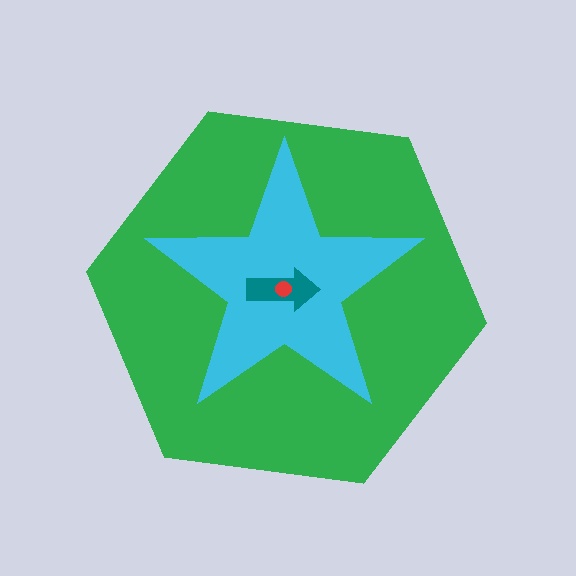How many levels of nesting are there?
4.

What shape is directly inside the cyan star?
The teal arrow.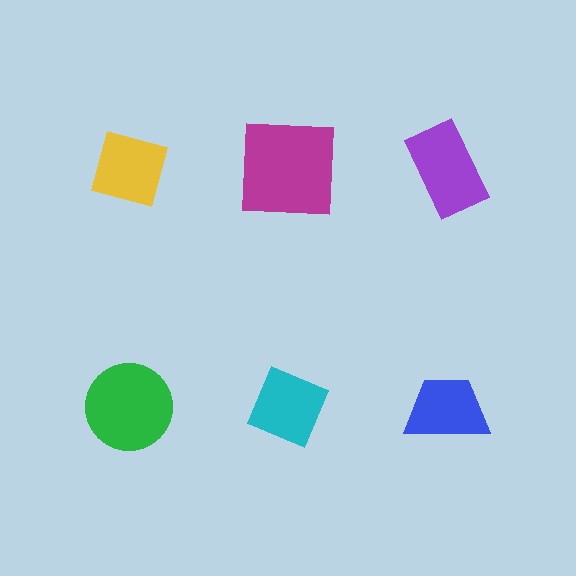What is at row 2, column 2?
A cyan diamond.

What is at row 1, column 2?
A magenta square.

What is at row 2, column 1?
A green circle.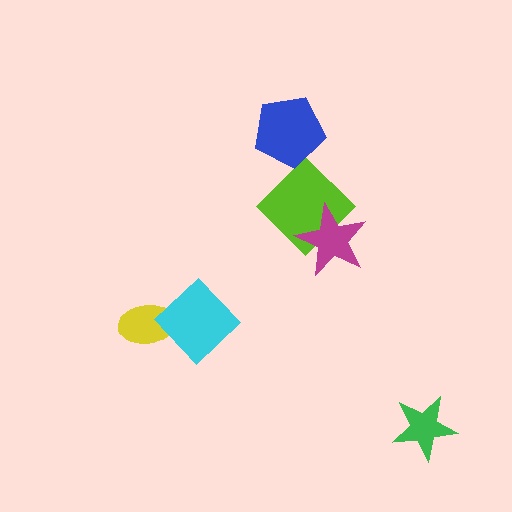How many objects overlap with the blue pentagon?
1 object overlaps with the blue pentagon.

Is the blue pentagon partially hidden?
No, no other shape covers it.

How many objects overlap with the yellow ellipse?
1 object overlaps with the yellow ellipse.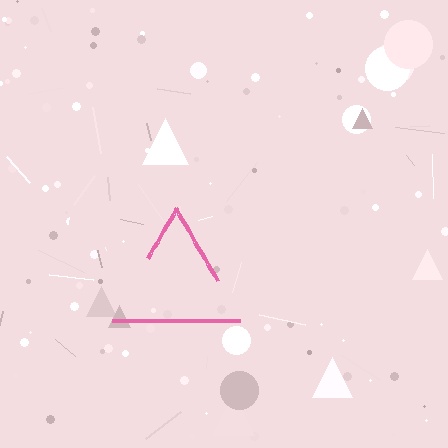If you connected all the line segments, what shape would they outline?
They would outline a triangle.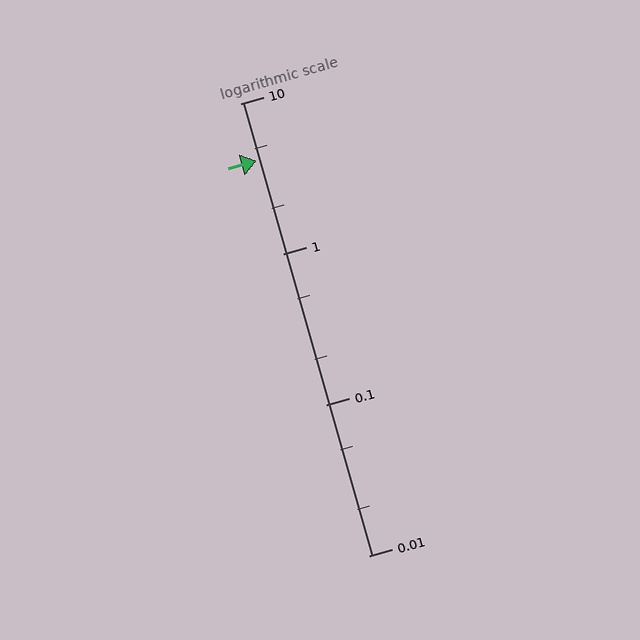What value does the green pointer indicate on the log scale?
The pointer indicates approximately 4.2.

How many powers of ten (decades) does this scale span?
The scale spans 3 decades, from 0.01 to 10.